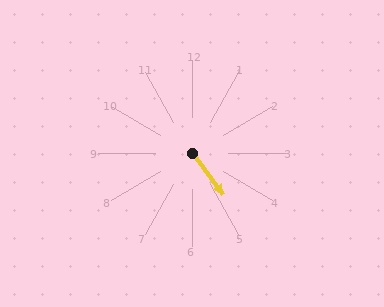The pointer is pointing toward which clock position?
Roughly 5 o'clock.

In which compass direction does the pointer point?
Southeast.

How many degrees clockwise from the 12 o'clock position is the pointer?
Approximately 143 degrees.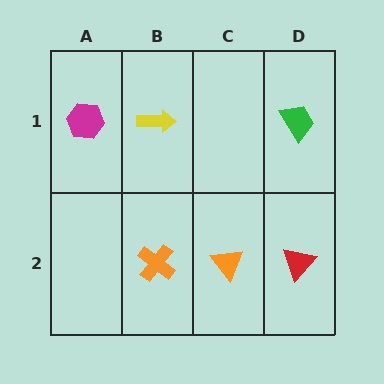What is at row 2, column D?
A red triangle.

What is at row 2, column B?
An orange cross.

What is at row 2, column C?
An orange triangle.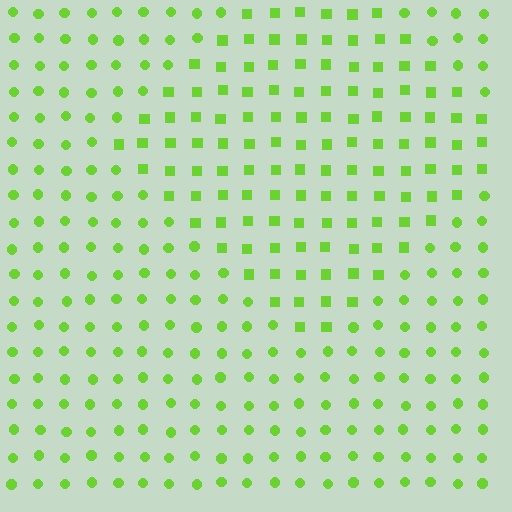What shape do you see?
I see a diamond.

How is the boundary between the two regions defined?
The boundary is defined by a change in element shape: squares inside vs. circles outside. All elements share the same color and spacing.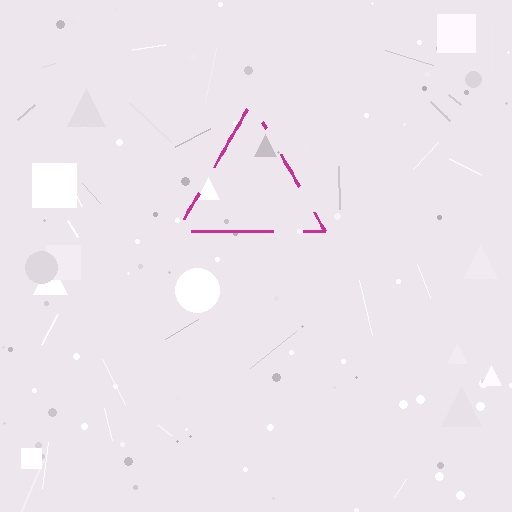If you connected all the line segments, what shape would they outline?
They would outline a triangle.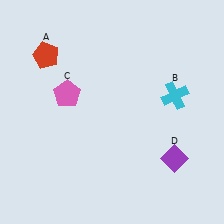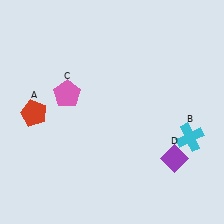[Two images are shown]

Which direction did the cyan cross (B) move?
The cyan cross (B) moved down.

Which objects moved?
The objects that moved are: the red pentagon (A), the cyan cross (B).